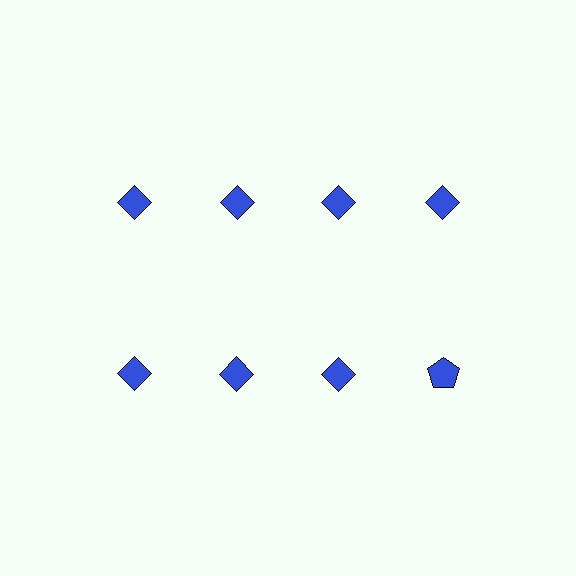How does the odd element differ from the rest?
It has a different shape: pentagon instead of diamond.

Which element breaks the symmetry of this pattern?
The blue pentagon in the second row, second from right column breaks the symmetry. All other shapes are blue diamonds.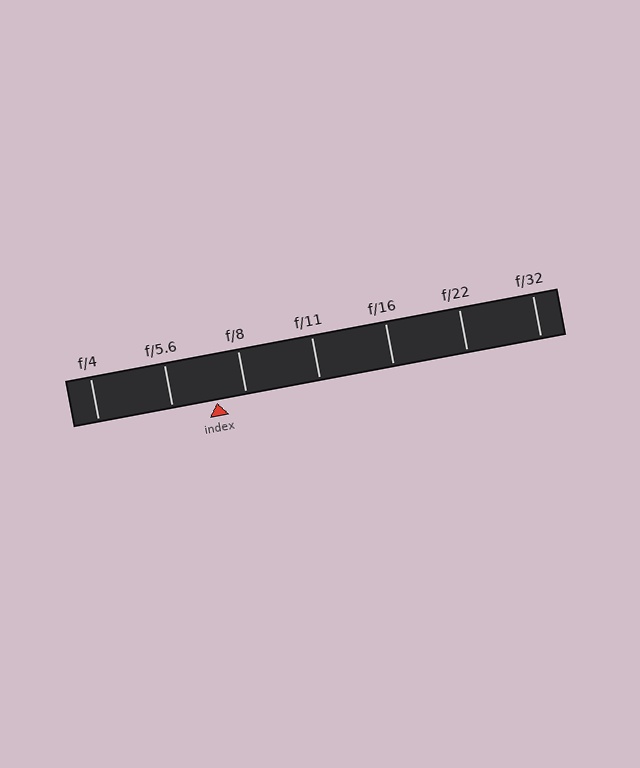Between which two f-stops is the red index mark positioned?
The index mark is between f/5.6 and f/8.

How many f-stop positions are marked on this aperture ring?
There are 7 f-stop positions marked.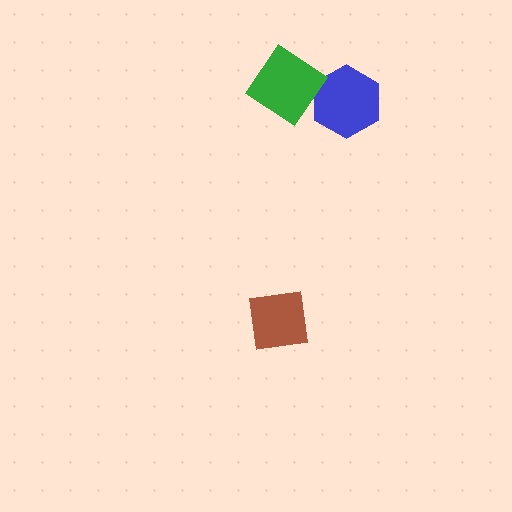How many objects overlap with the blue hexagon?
1 object overlaps with the blue hexagon.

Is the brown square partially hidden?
No, no other shape covers it.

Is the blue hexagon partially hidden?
Yes, it is partially covered by another shape.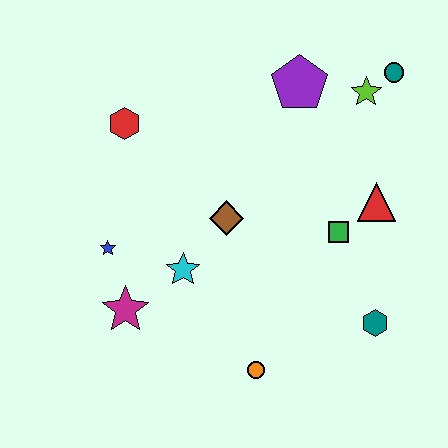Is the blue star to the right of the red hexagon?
No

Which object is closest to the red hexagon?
The blue star is closest to the red hexagon.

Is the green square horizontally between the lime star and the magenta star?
Yes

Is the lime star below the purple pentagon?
Yes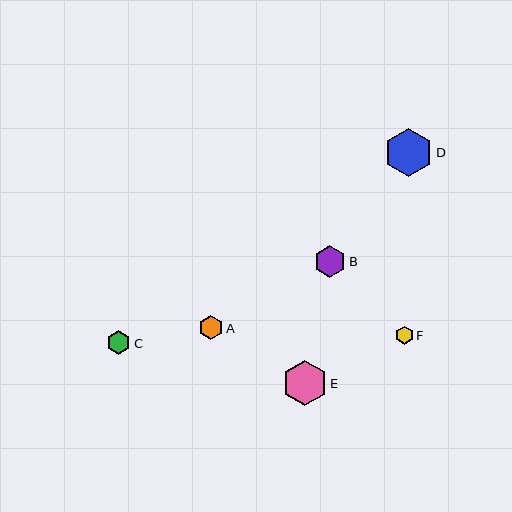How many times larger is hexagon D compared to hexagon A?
Hexagon D is approximately 1.9 times the size of hexagon A.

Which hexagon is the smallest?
Hexagon F is the smallest with a size of approximately 18 pixels.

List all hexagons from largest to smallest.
From largest to smallest: D, E, B, A, C, F.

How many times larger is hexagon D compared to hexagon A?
Hexagon D is approximately 1.9 times the size of hexagon A.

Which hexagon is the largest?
Hexagon D is the largest with a size of approximately 48 pixels.